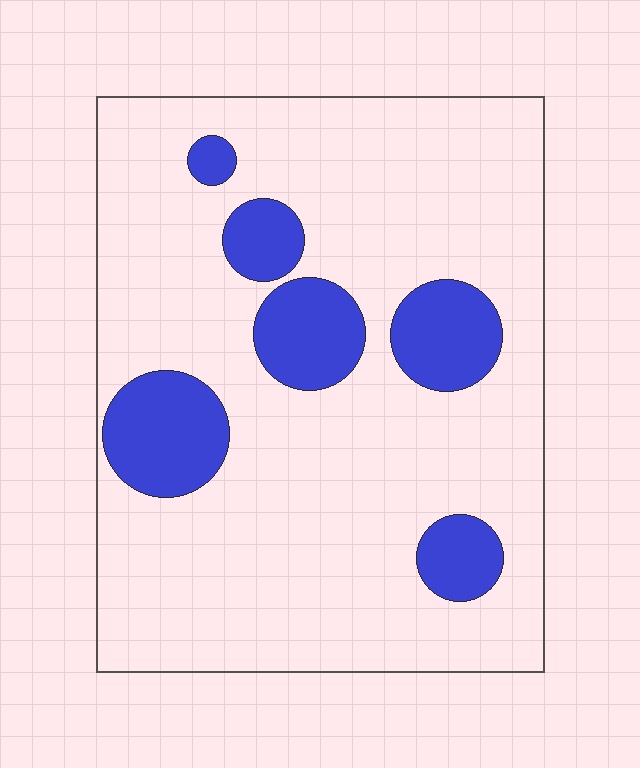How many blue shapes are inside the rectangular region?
6.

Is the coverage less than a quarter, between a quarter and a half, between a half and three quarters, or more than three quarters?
Less than a quarter.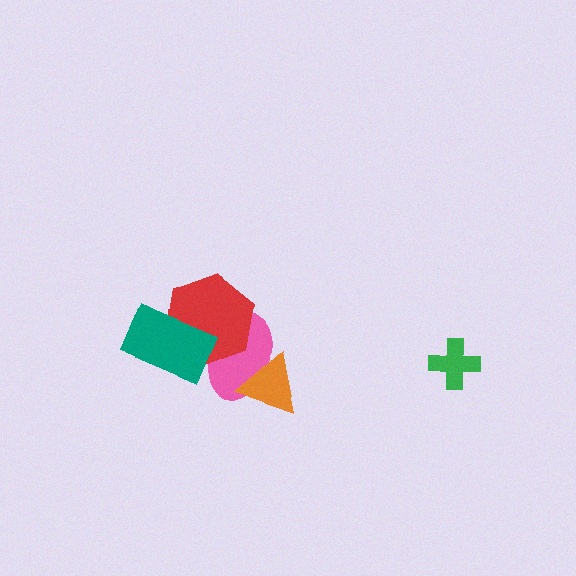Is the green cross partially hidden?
No, no other shape covers it.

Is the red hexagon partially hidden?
Yes, it is partially covered by another shape.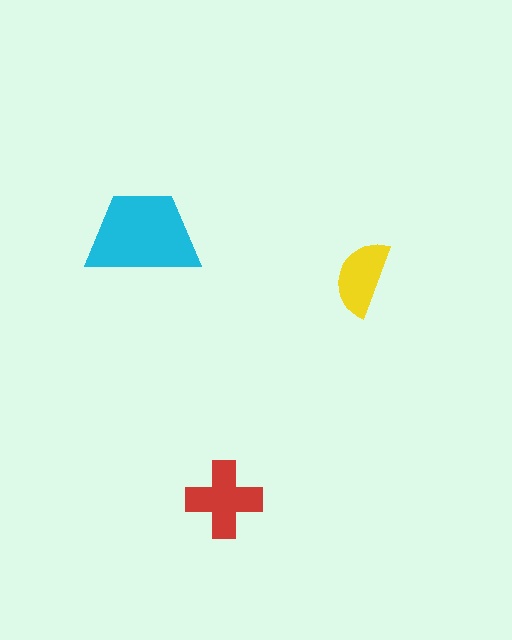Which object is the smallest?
The yellow semicircle.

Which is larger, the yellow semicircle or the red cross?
The red cross.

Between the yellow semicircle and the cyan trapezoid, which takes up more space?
The cyan trapezoid.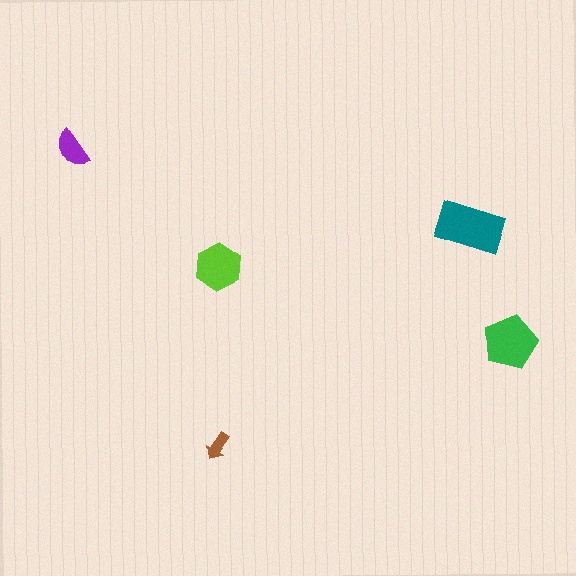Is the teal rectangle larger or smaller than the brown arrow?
Larger.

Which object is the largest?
The teal rectangle.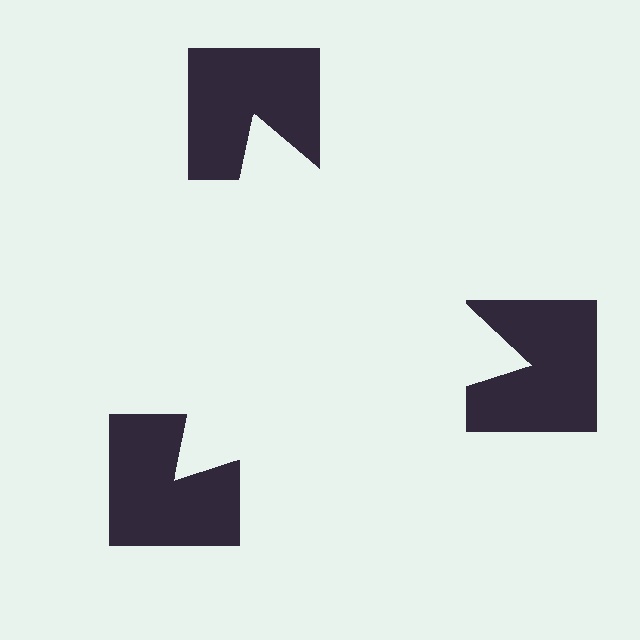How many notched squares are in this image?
There are 3 — one at each vertex of the illusory triangle.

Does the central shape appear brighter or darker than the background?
It typically appears slightly brighter than the background, even though no actual brightness change is drawn.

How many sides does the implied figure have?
3 sides.